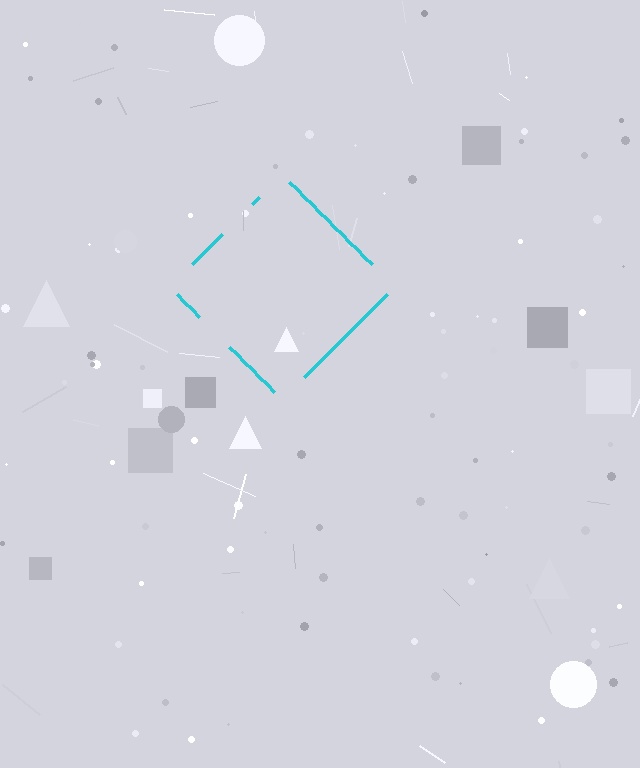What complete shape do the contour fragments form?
The contour fragments form a diamond.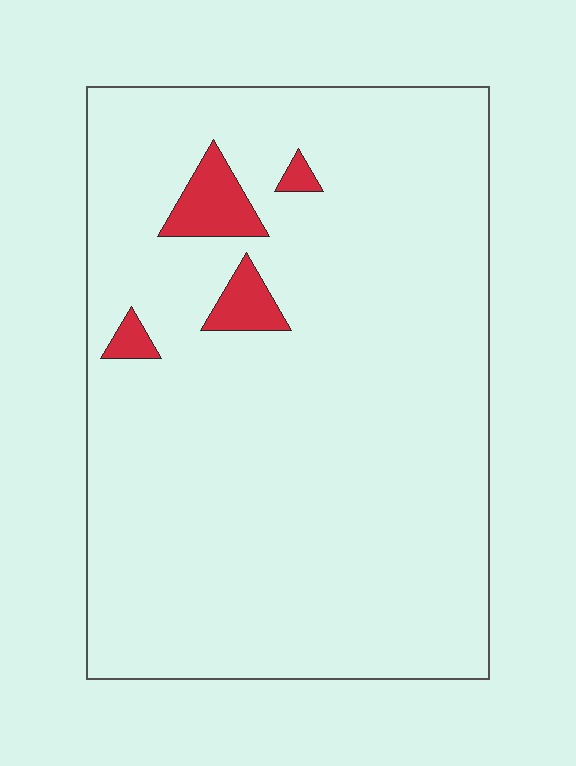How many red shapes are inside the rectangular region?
4.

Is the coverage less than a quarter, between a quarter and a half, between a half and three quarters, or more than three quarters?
Less than a quarter.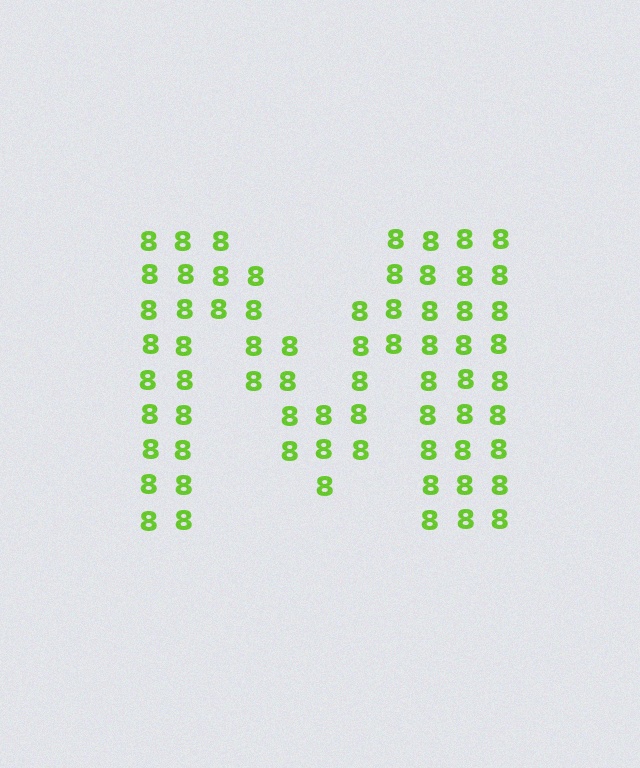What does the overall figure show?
The overall figure shows the letter M.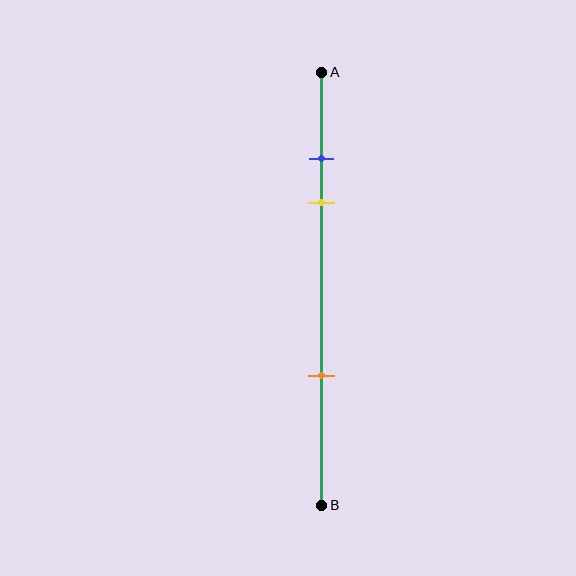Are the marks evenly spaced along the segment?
No, the marks are not evenly spaced.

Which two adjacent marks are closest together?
The blue and yellow marks are the closest adjacent pair.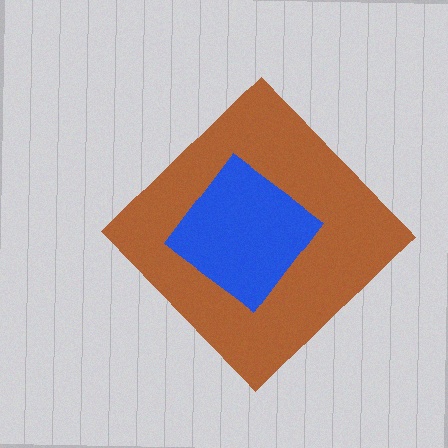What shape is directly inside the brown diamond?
The blue diamond.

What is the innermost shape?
The blue diamond.